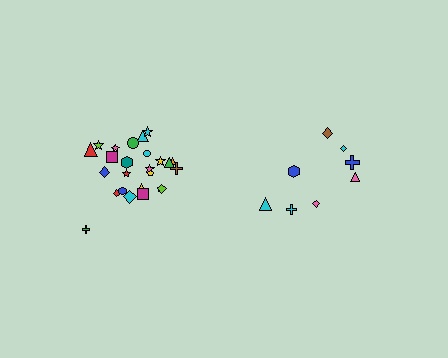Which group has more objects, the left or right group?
The left group.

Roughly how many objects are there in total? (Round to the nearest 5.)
Roughly 35 objects in total.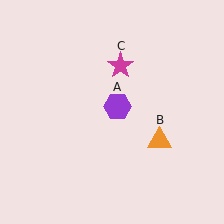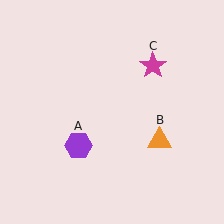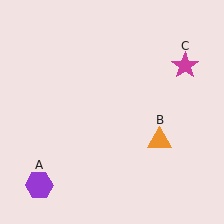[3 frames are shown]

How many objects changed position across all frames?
2 objects changed position: purple hexagon (object A), magenta star (object C).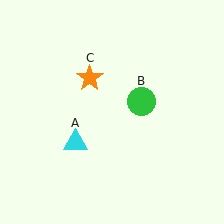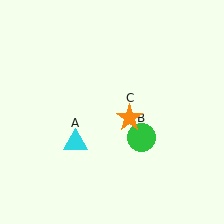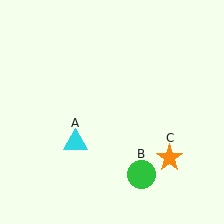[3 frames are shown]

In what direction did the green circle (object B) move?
The green circle (object B) moved down.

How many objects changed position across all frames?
2 objects changed position: green circle (object B), orange star (object C).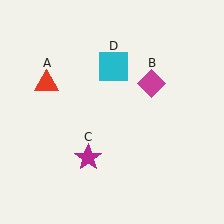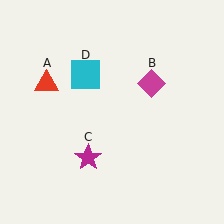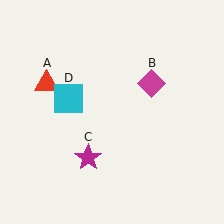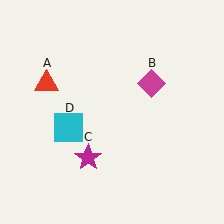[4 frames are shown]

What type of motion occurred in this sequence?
The cyan square (object D) rotated counterclockwise around the center of the scene.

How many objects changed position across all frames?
1 object changed position: cyan square (object D).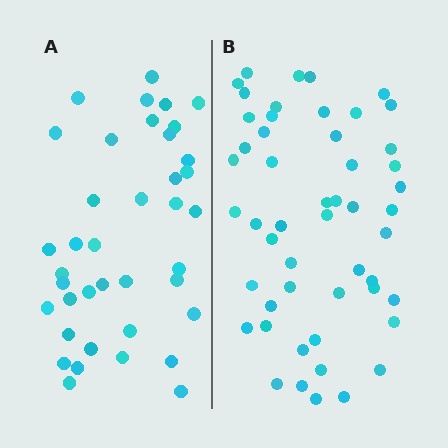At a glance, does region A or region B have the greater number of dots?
Region B (the right region) has more dots.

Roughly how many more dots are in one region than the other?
Region B has roughly 12 or so more dots than region A.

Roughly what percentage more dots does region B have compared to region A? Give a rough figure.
About 30% more.